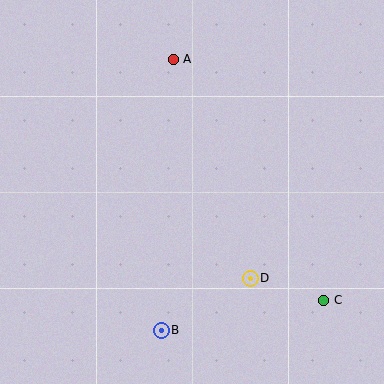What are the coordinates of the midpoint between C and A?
The midpoint between C and A is at (249, 180).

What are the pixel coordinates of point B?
Point B is at (161, 330).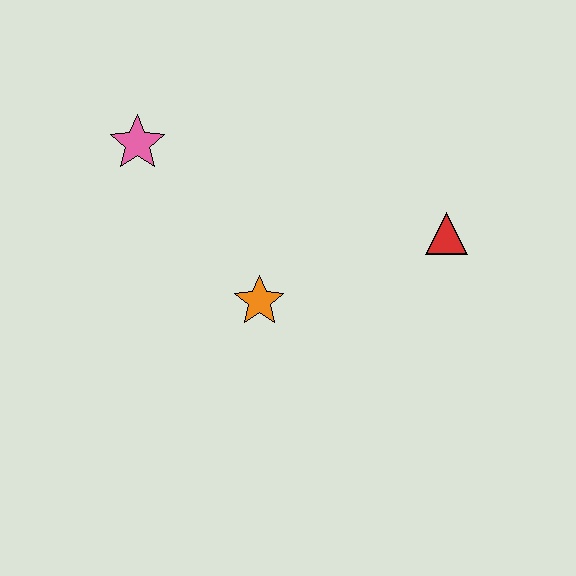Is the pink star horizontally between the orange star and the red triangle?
No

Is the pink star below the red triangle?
No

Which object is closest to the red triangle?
The orange star is closest to the red triangle.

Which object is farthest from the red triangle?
The pink star is farthest from the red triangle.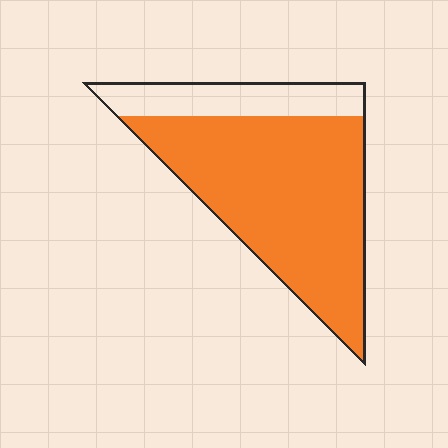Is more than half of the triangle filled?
Yes.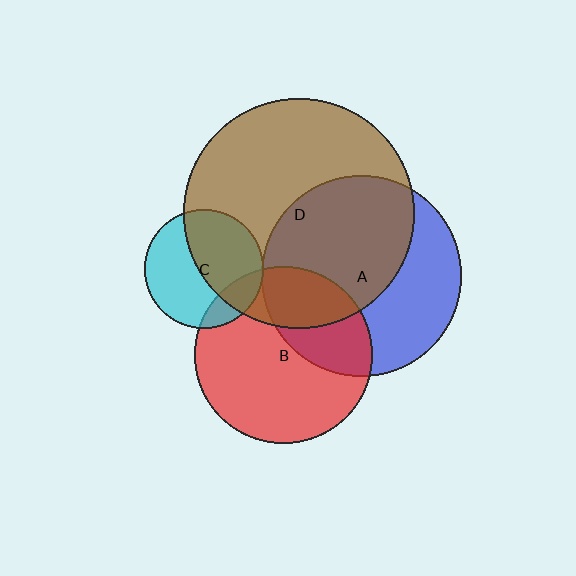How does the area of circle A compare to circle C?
Approximately 2.8 times.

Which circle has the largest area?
Circle D (brown).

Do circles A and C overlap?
Yes.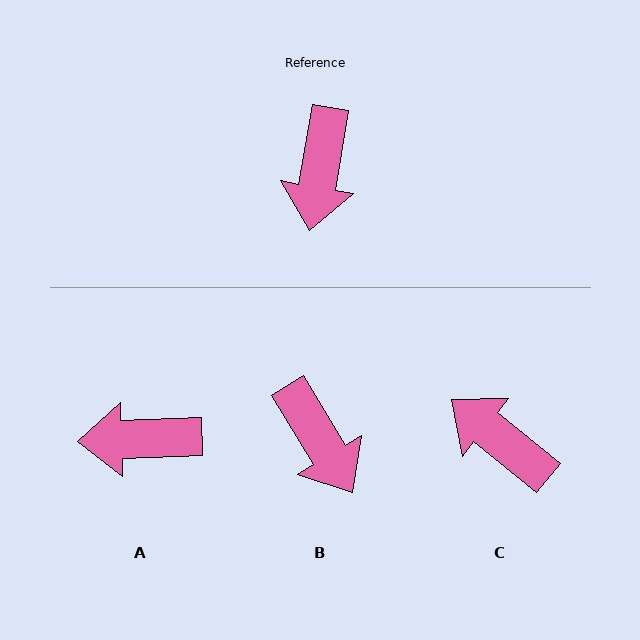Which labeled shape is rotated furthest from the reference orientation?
C, about 119 degrees away.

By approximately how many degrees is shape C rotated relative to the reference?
Approximately 119 degrees clockwise.